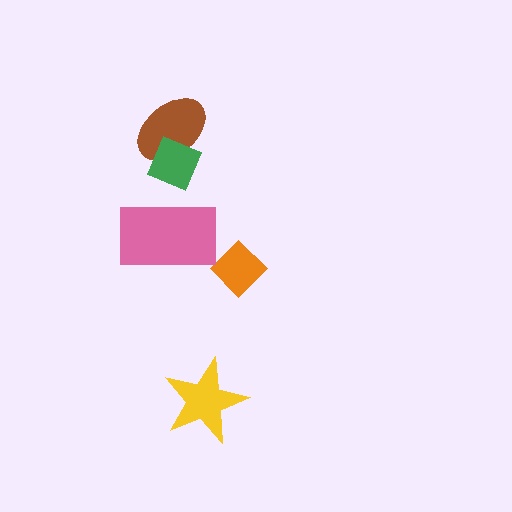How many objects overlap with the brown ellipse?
1 object overlaps with the brown ellipse.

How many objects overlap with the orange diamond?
0 objects overlap with the orange diamond.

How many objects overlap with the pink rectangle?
0 objects overlap with the pink rectangle.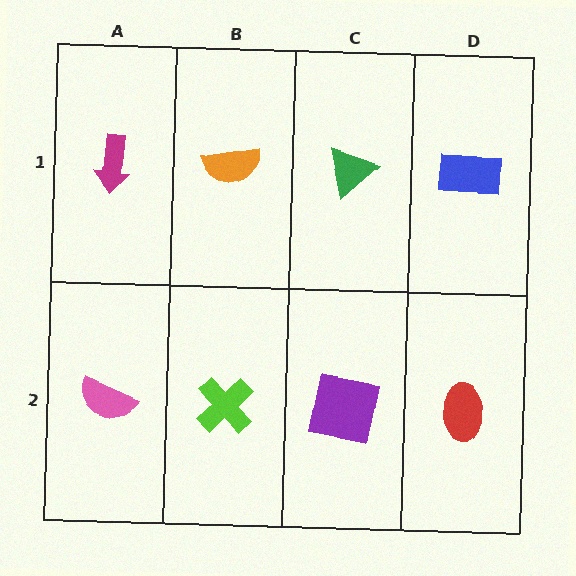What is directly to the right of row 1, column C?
A blue rectangle.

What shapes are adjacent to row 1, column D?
A red ellipse (row 2, column D), a green triangle (row 1, column C).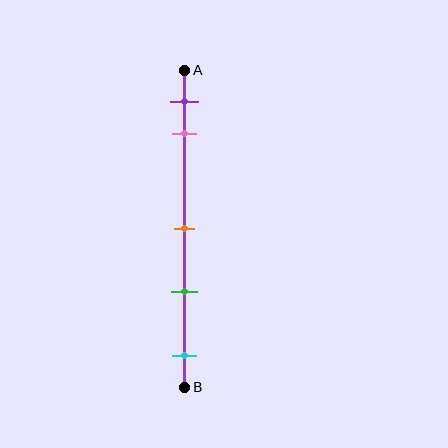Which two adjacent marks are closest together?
The purple and pink marks are the closest adjacent pair.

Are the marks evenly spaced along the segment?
No, the marks are not evenly spaced.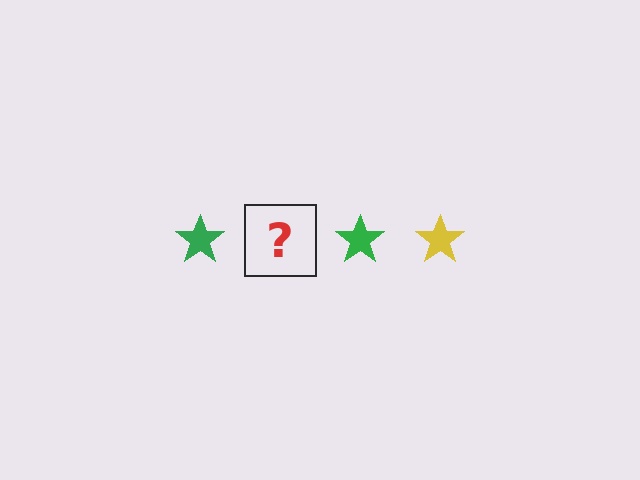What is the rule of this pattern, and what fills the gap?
The rule is that the pattern cycles through green, yellow stars. The gap should be filled with a yellow star.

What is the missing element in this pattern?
The missing element is a yellow star.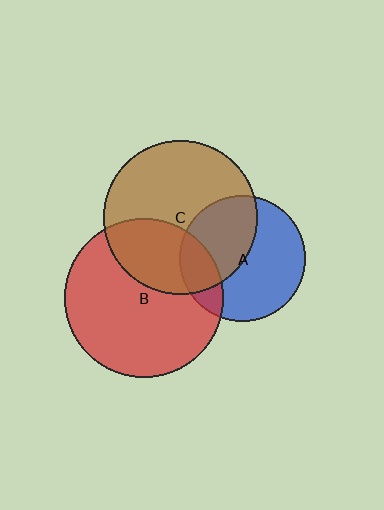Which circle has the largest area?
Circle B (red).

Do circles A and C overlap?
Yes.